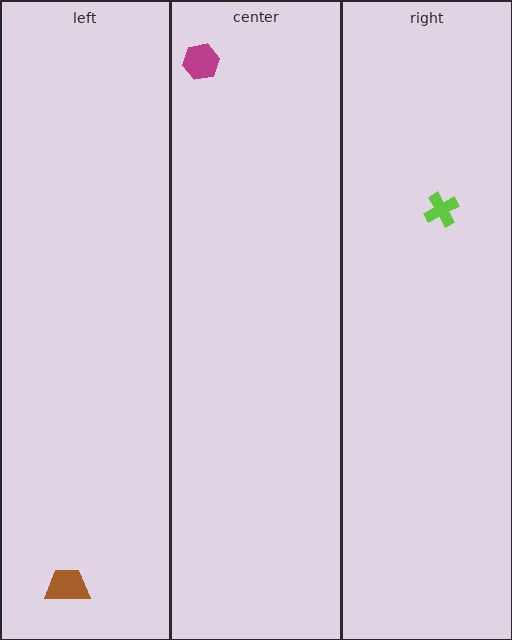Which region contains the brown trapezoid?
The left region.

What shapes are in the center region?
The magenta hexagon.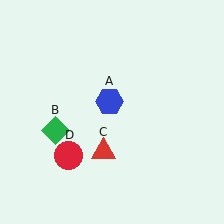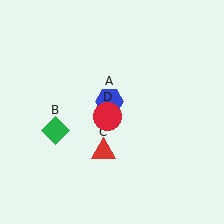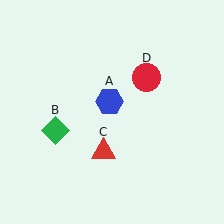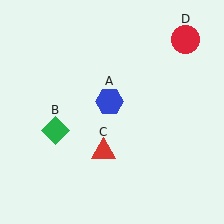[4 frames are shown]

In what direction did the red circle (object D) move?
The red circle (object D) moved up and to the right.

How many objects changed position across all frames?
1 object changed position: red circle (object D).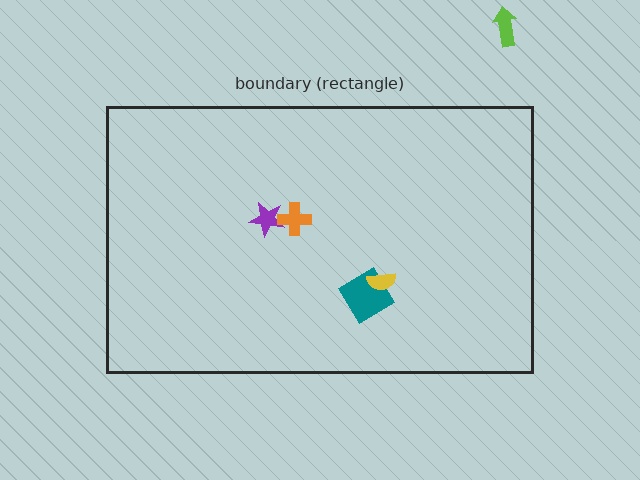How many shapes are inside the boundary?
4 inside, 1 outside.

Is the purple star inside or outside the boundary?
Inside.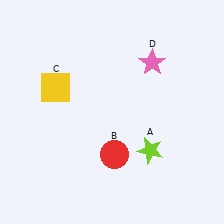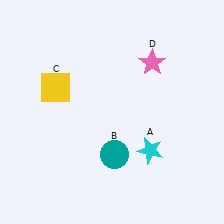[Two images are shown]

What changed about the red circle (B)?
In Image 1, B is red. In Image 2, it changed to teal.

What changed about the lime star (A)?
In Image 1, A is lime. In Image 2, it changed to cyan.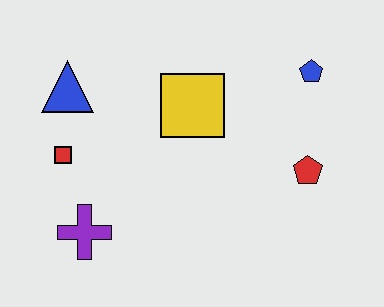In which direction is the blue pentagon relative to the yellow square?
The blue pentagon is to the right of the yellow square.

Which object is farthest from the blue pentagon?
The purple cross is farthest from the blue pentagon.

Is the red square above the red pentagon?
Yes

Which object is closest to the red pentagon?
The blue pentagon is closest to the red pentagon.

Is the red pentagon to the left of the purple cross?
No